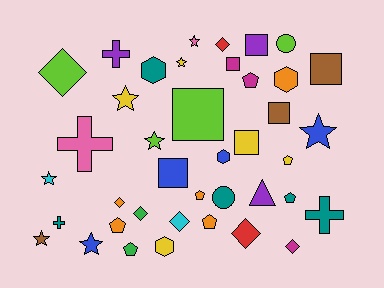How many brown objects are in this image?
There are 3 brown objects.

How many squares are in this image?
There are 7 squares.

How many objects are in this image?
There are 40 objects.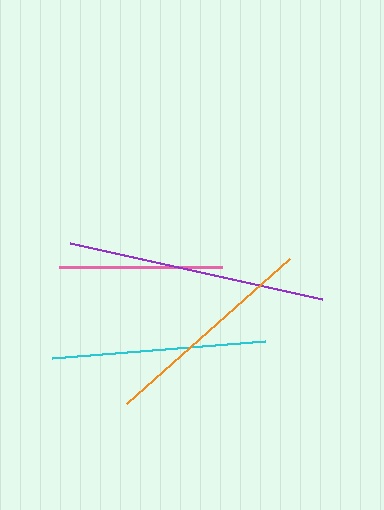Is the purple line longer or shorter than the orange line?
The purple line is longer than the orange line.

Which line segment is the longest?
The purple line is the longest at approximately 258 pixels.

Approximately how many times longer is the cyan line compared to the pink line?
The cyan line is approximately 1.3 times the length of the pink line.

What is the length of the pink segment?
The pink segment is approximately 164 pixels long.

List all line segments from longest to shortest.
From longest to shortest: purple, orange, cyan, pink.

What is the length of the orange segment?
The orange segment is approximately 218 pixels long.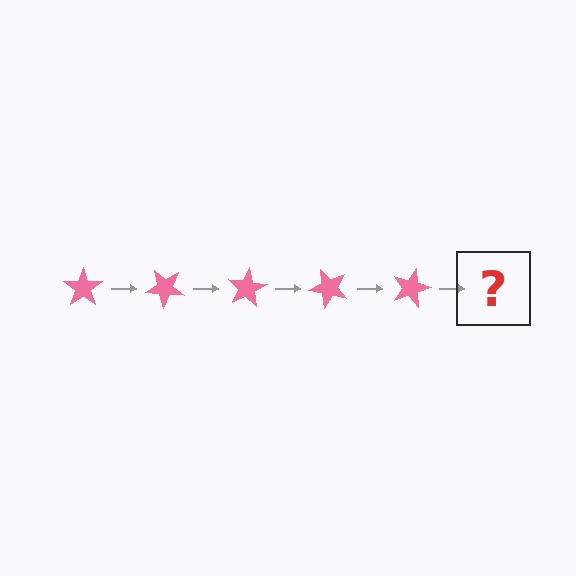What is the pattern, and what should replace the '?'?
The pattern is that the star rotates 40 degrees each step. The '?' should be a pink star rotated 200 degrees.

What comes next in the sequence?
The next element should be a pink star rotated 200 degrees.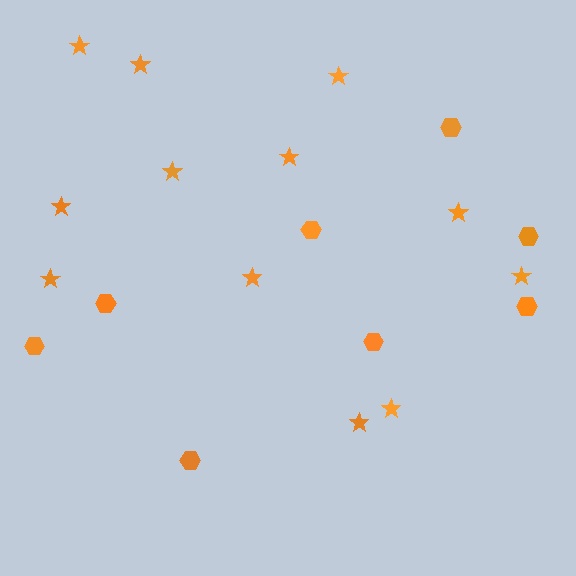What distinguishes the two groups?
There are 2 groups: one group of stars (12) and one group of hexagons (8).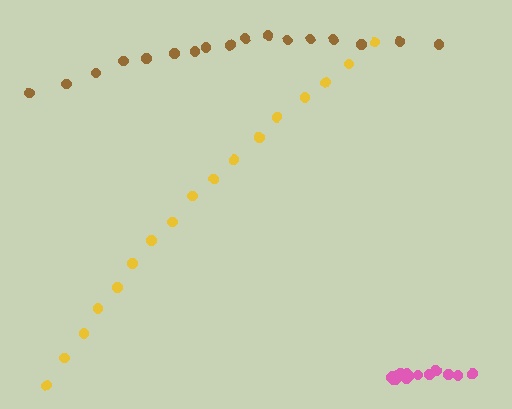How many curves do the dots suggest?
There are 3 distinct paths.